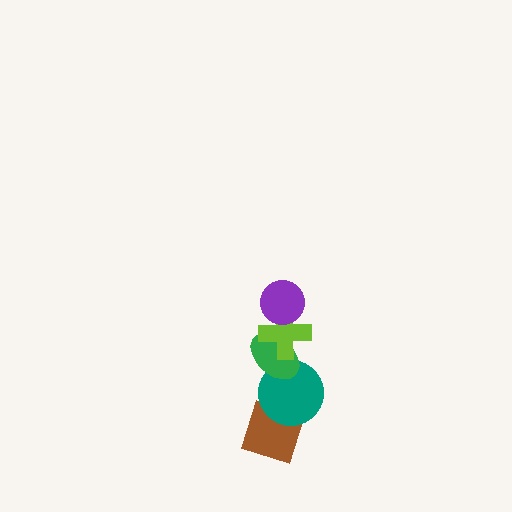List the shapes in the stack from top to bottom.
From top to bottom: the purple circle, the lime cross, the green ellipse, the teal circle, the brown diamond.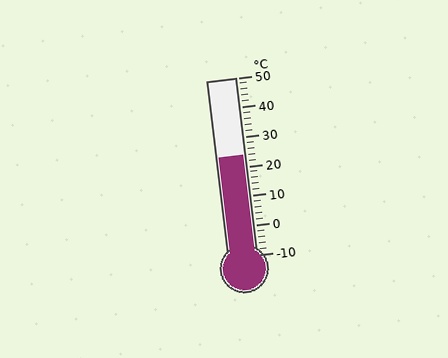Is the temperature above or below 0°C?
The temperature is above 0°C.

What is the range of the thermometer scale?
The thermometer scale ranges from -10°C to 50°C.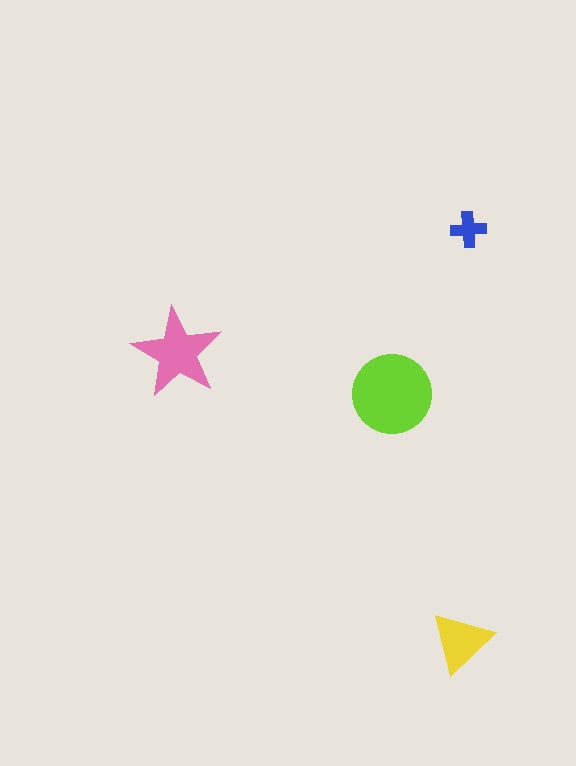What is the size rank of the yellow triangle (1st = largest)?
3rd.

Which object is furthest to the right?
The blue cross is rightmost.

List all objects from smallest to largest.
The blue cross, the yellow triangle, the pink star, the lime circle.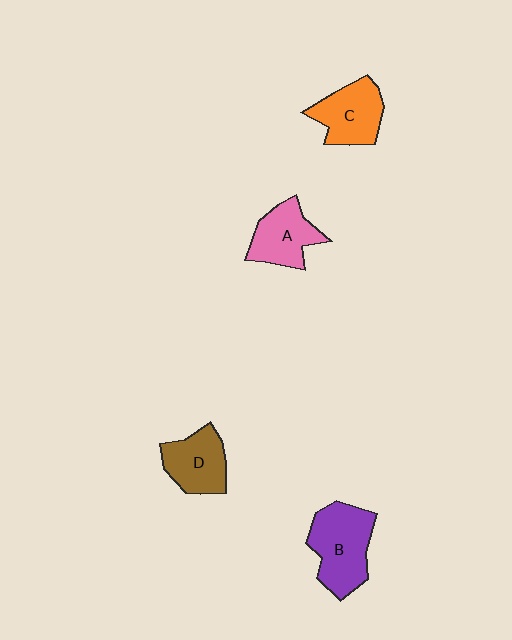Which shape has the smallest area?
Shape A (pink).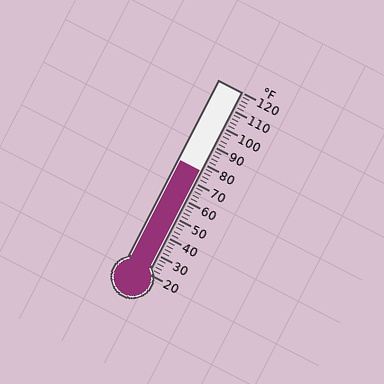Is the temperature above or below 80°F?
The temperature is below 80°F.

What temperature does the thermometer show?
The thermometer shows approximately 76°F.